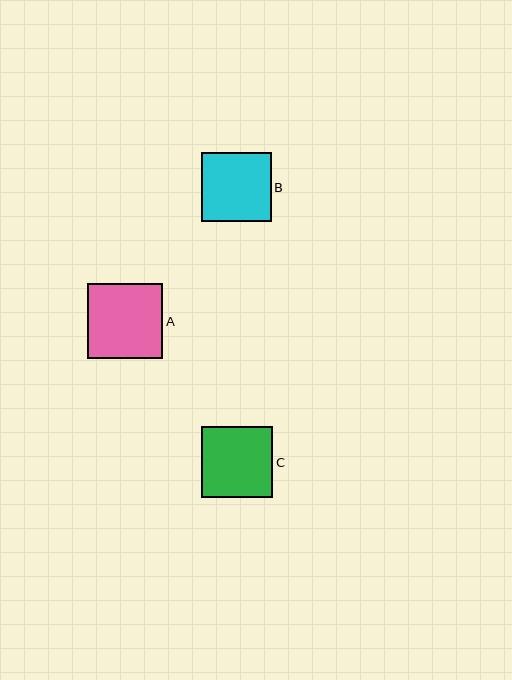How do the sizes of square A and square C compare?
Square A and square C are approximately the same size.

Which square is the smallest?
Square B is the smallest with a size of approximately 69 pixels.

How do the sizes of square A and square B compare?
Square A and square B are approximately the same size.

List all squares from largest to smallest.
From largest to smallest: A, C, B.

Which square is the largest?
Square A is the largest with a size of approximately 75 pixels.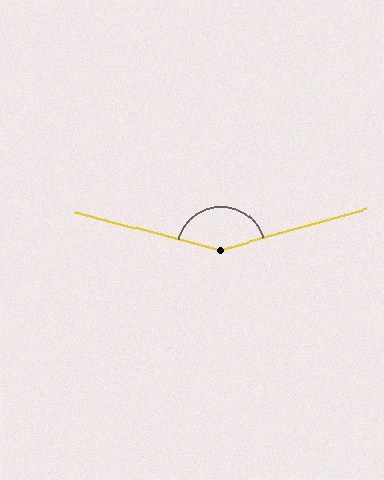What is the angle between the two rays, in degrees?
Approximately 149 degrees.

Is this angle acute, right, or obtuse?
It is obtuse.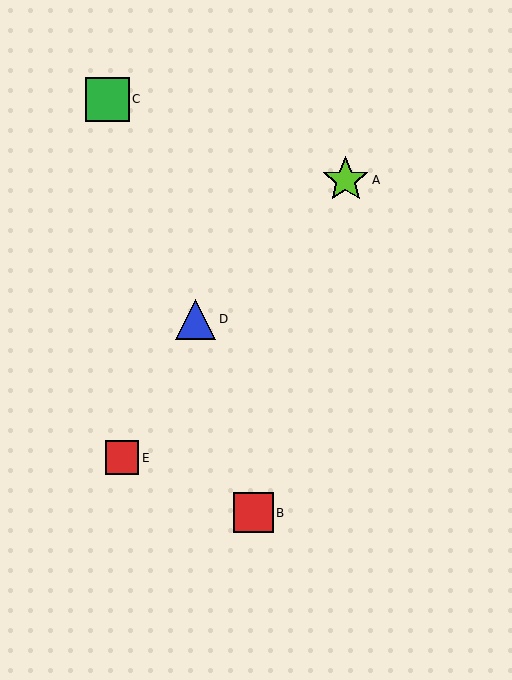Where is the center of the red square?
The center of the red square is at (253, 513).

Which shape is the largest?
The lime star (labeled A) is the largest.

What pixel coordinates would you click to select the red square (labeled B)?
Click at (253, 513) to select the red square B.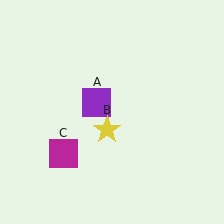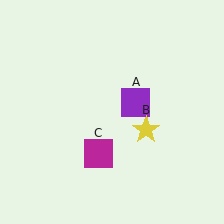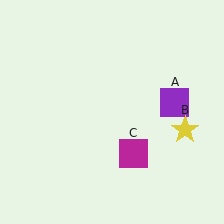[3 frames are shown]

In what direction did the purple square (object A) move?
The purple square (object A) moved right.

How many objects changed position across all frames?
3 objects changed position: purple square (object A), yellow star (object B), magenta square (object C).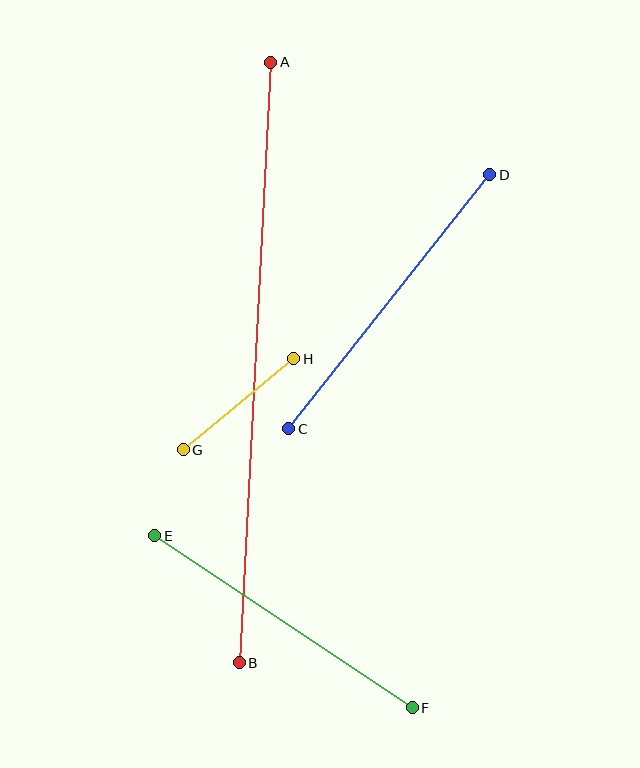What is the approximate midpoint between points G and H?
The midpoint is at approximately (238, 404) pixels.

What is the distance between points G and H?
The distance is approximately 143 pixels.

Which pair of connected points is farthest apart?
Points A and B are farthest apart.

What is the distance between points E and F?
The distance is approximately 310 pixels.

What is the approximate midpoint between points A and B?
The midpoint is at approximately (255, 362) pixels.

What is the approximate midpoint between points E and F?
The midpoint is at approximately (284, 622) pixels.